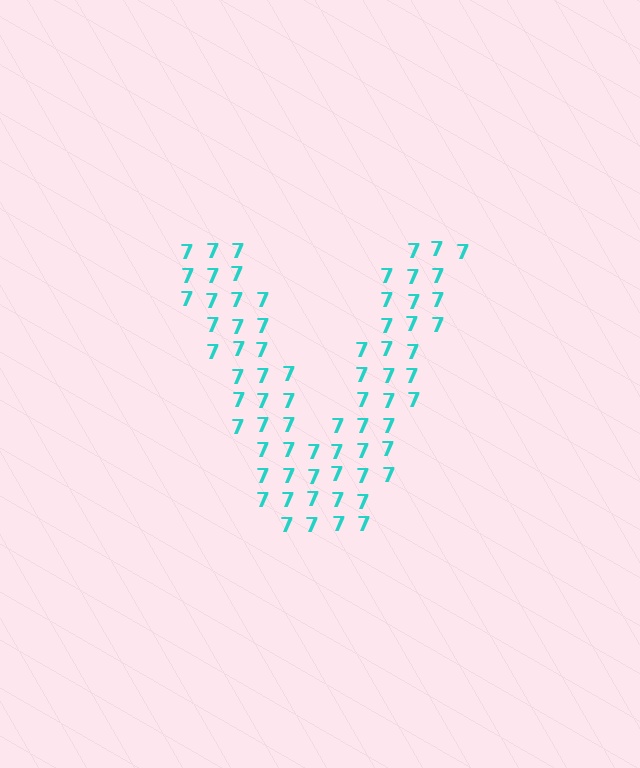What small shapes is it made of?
It is made of small digit 7's.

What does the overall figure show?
The overall figure shows the letter V.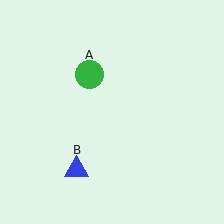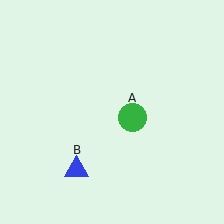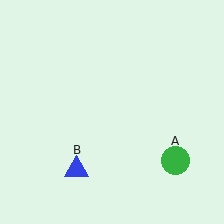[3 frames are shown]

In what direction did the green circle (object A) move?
The green circle (object A) moved down and to the right.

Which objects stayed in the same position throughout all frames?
Blue triangle (object B) remained stationary.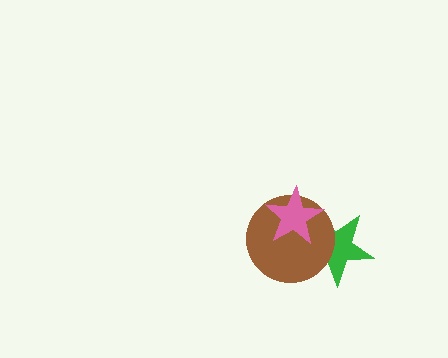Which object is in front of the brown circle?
The pink star is in front of the brown circle.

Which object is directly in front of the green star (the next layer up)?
The brown circle is directly in front of the green star.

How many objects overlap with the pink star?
2 objects overlap with the pink star.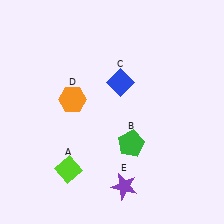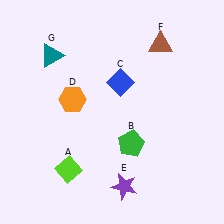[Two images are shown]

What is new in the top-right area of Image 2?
A brown triangle (F) was added in the top-right area of Image 2.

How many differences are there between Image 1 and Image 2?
There are 2 differences between the two images.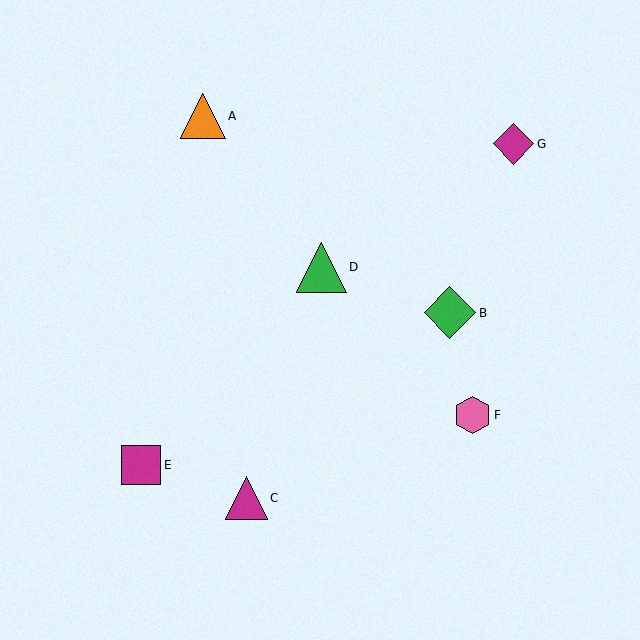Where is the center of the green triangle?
The center of the green triangle is at (322, 268).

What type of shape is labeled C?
Shape C is a magenta triangle.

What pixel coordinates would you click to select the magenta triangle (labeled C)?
Click at (246, 498) to select the magenta triangle C.